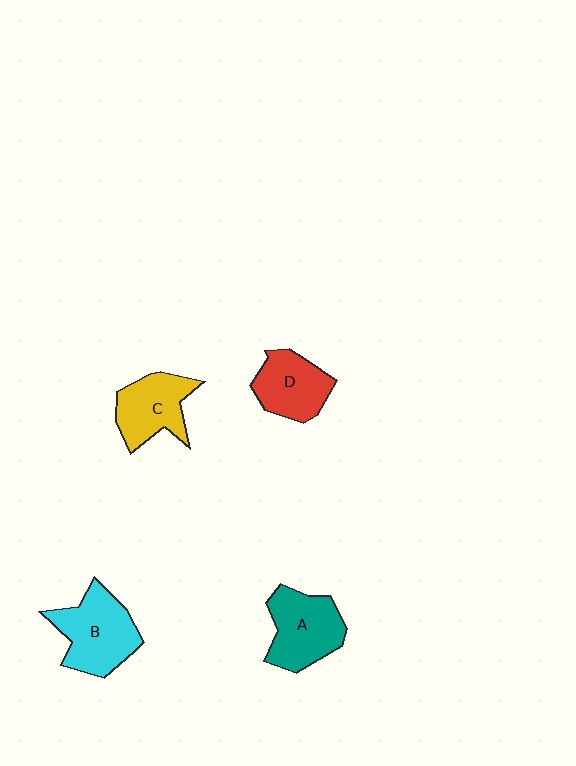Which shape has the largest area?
Shape B (cyan).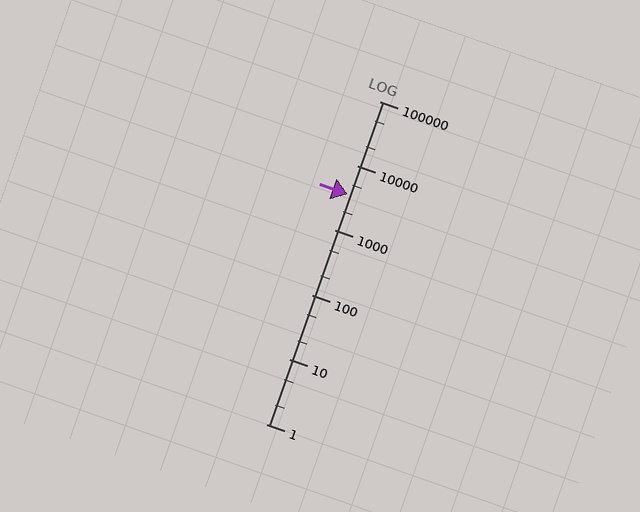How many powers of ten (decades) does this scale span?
The scale spans 5 decades, from 1 to 100000.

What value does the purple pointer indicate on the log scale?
The pointer indicates approximately 3600.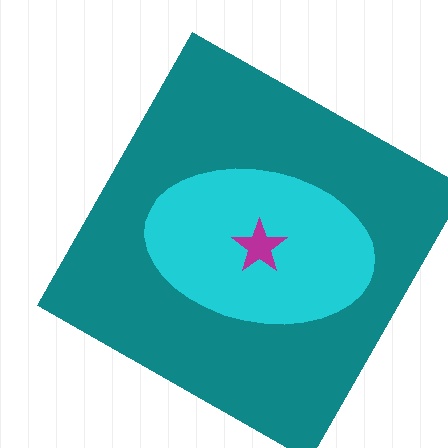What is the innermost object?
The magenta star.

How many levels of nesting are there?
3.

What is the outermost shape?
The teal square.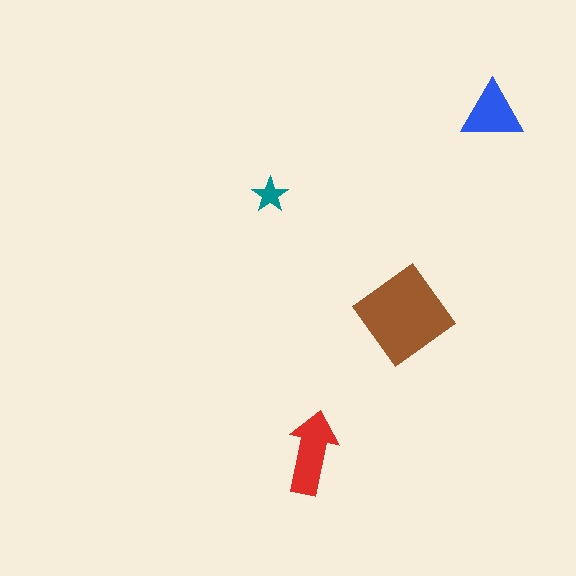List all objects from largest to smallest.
The brown diamond, the red arrow, the blue triangle, the teal star.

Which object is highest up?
The blue triangle is topmost.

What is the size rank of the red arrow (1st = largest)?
2nd.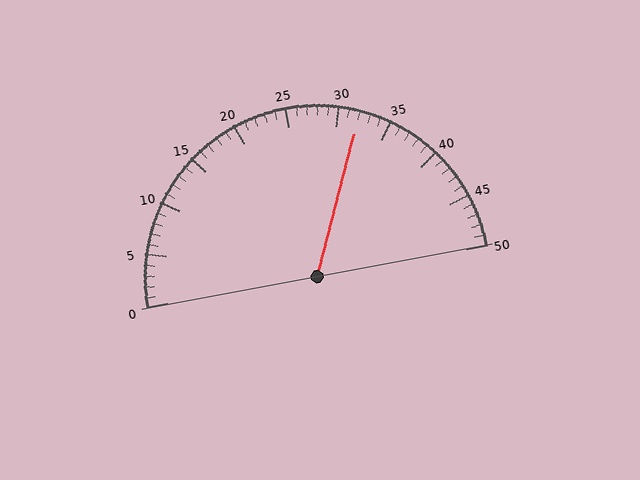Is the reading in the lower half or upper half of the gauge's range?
The reading is in the upper half of the range (0 to 50).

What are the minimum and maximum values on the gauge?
The gauge ranges from 0 to 50.